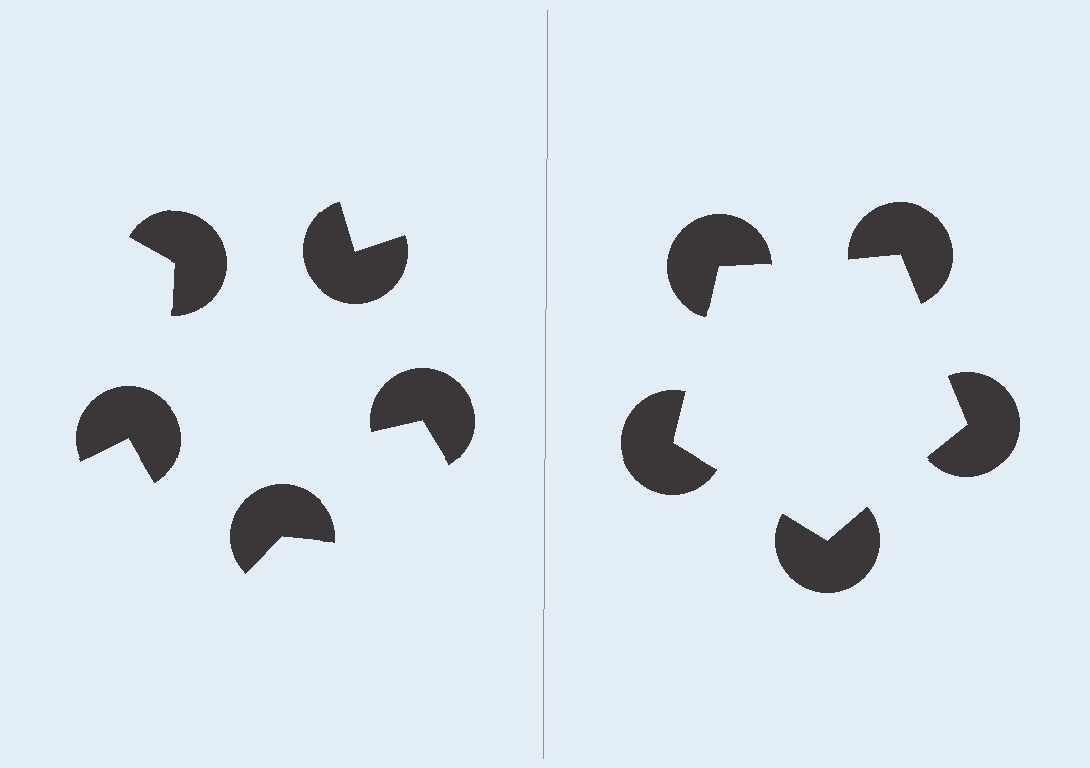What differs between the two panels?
The pac-man discs are positioned identically on both sides; only the wedge orientations differ. On the right they align to a pentagon; on the left they are misaligned.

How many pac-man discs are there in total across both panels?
10 — 5 on each side.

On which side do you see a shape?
An illusory pentagon appears on the right side. On the left side the wedge cuts are rotated, so no coherent shape forms.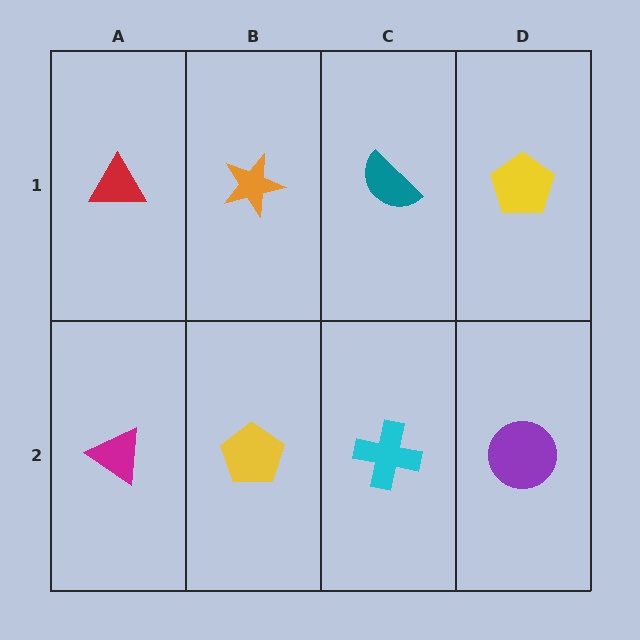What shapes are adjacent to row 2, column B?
An orange star (row 1, column B), a magenta triangle (row 2, column A), a cyan cross (row 2, column C).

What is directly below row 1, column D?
A purple circle.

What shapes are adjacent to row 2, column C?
A teal semicircle (row 1, column C), a yellow pentagon (row 2, column B), a purple circle (row 2, column D).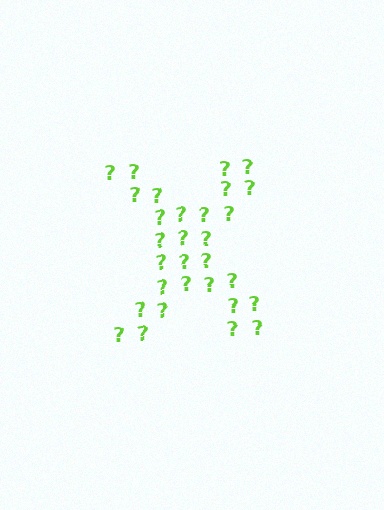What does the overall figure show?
The overall figure shows the letter X.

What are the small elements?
The small elements are question marks.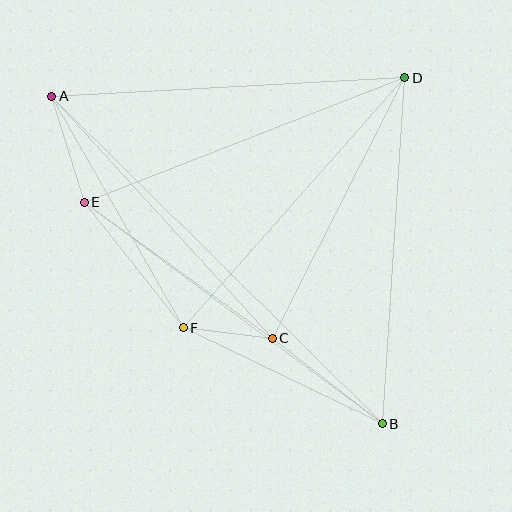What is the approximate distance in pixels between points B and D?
The distance between B and D is approximately 346 pixels.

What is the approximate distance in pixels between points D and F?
The distance between D and F is approximately 334 pixels.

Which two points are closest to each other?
Points C and F are closest to each other.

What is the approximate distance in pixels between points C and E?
The distance between C and E is approximately 232 pixels.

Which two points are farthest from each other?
Points A and B are farthest from each other.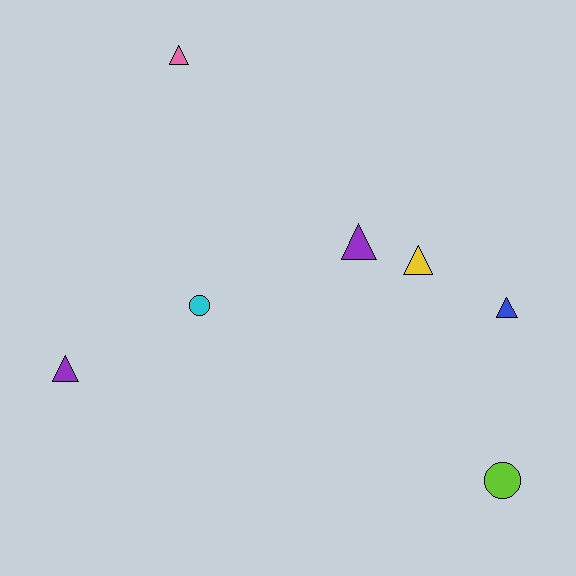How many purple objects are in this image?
There are 2 purple objects.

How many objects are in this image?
There are 7 objects.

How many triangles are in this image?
There are 5 triangles.